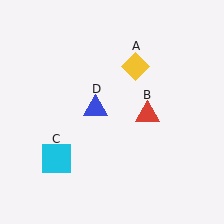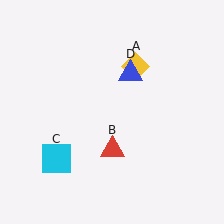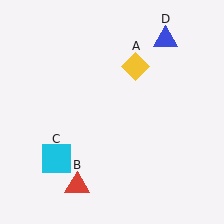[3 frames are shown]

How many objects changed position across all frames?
2 objects changed position: red triangle (object B), blue triangle (object D).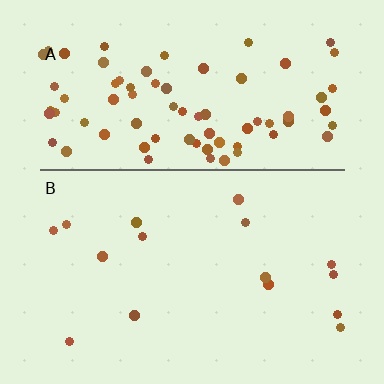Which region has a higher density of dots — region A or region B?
A (the top).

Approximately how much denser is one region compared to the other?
Approximately 5.2× — region A over region B.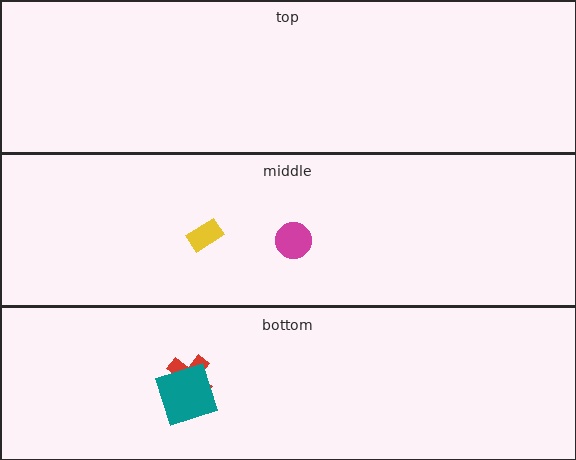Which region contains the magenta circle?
The middle region.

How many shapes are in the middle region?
2.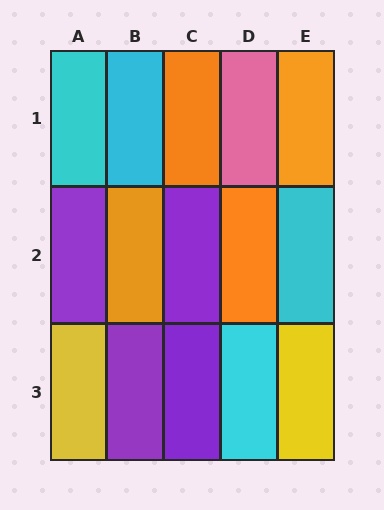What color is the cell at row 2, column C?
Purple.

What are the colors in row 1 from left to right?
Cyan, cyan, orange, pink, orange.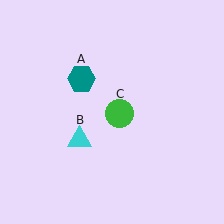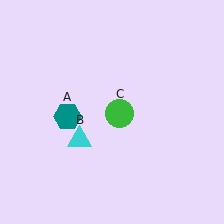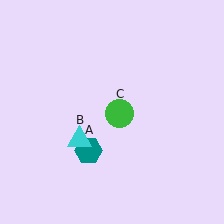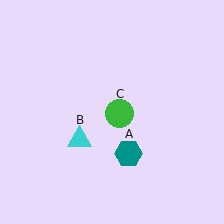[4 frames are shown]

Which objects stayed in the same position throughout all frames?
Cyan triangle (object B) and green circle (object C) remained stationary.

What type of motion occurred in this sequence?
The teal hexagon (object A) rotated counterclockwise around the center of the scene.